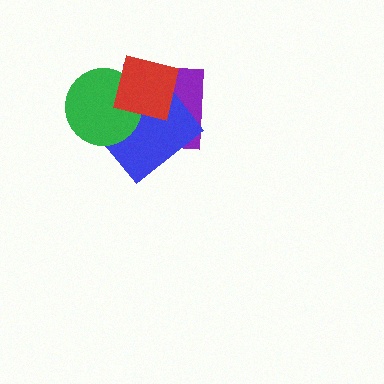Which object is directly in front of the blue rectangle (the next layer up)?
The green circle is directly in front of the blue rectangle.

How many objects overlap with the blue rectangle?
3 objects overlap with the blue rectangle.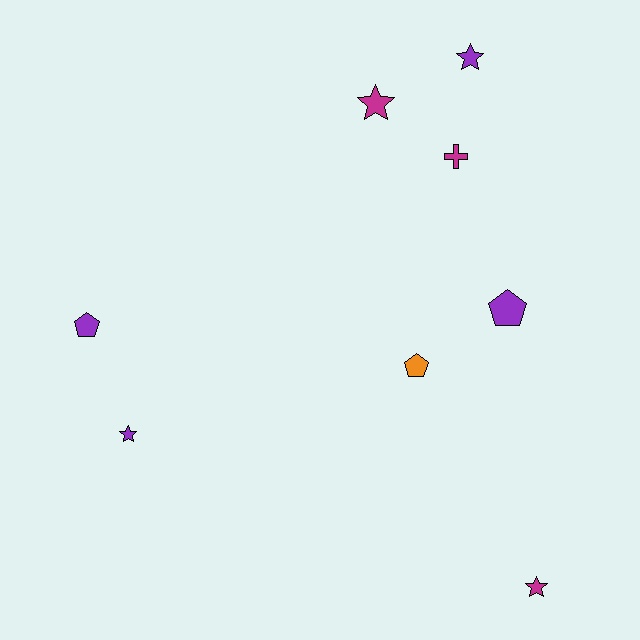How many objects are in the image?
There are 8 objects.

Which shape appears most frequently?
Star, with 4 objects.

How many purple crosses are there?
There are no purple crosses.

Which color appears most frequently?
Purple, with 4 objects.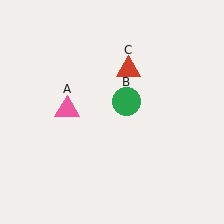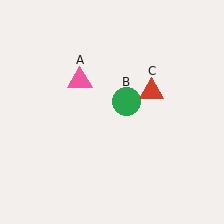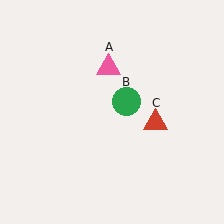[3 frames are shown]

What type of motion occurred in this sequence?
The pink triangle (object A), red triangle (object C) rotated clockwise around the center of the scene.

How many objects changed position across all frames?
2 objects changed position: pink triangle (object A), red triangle (object C).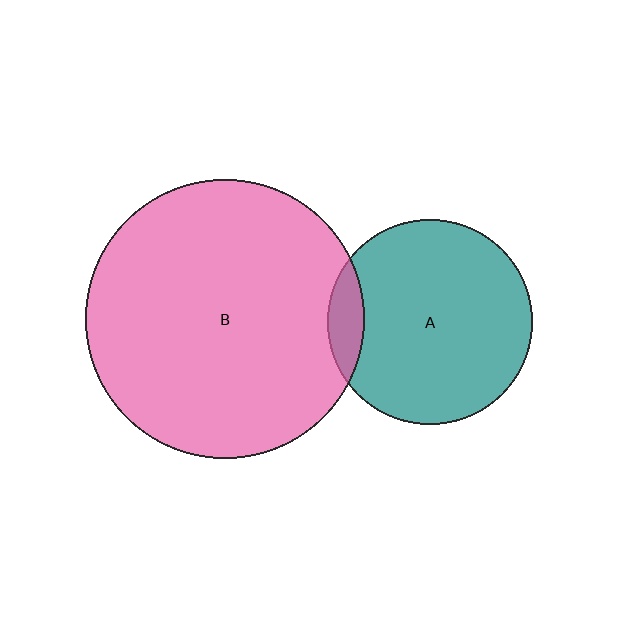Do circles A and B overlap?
Yes.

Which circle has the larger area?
Circle B (pink).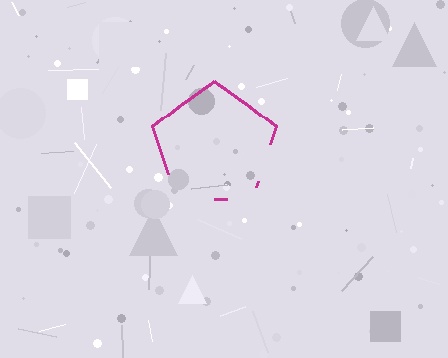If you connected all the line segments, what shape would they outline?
They would outline a pentagon.